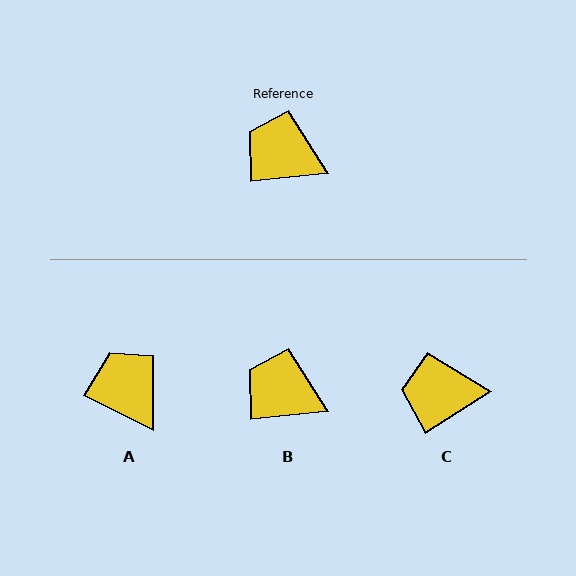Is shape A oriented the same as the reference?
No, it is off by about 33 degrees.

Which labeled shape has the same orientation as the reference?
B.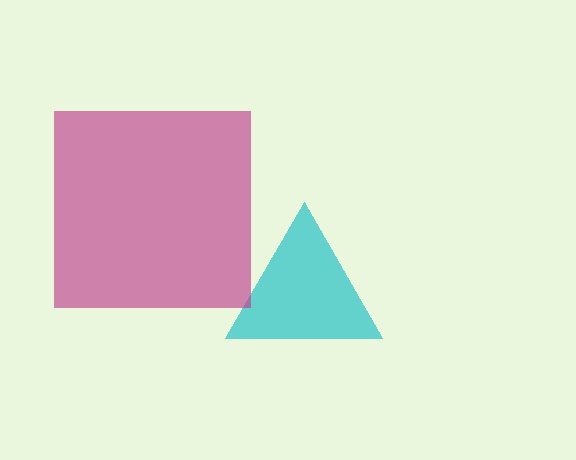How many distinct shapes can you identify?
There are 2 distinct shapes: a cyan triangle, a magenta square.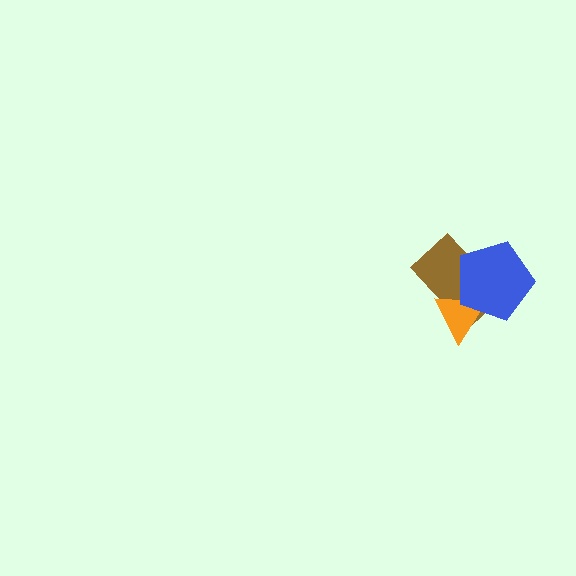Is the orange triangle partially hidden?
Yes, it is partially covered by another shape.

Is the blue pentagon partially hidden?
No, no other shape covers it.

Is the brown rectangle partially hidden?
Yes, it is partially covered by another shape.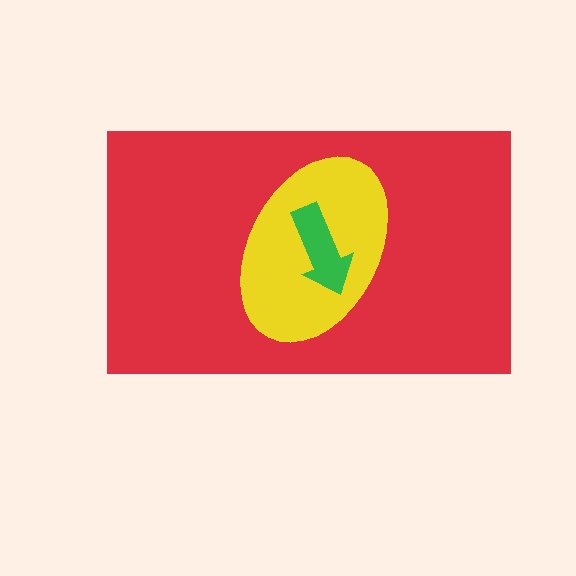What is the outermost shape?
The red rectangle.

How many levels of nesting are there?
3.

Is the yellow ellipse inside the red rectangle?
Yes.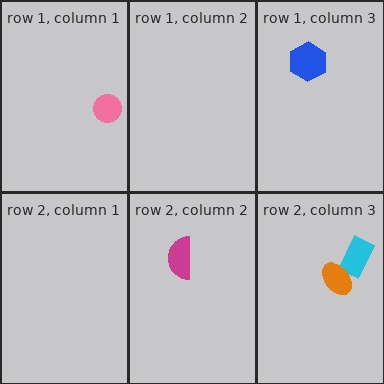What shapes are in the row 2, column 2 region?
The magenta semicircle.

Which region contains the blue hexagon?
The row 1, column 3 region.